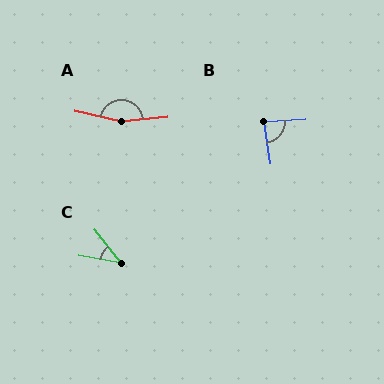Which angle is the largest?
A, at approximately 162 degrees.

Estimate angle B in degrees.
Approximately 84 degrees.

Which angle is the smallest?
C, at approximately 42 degrees.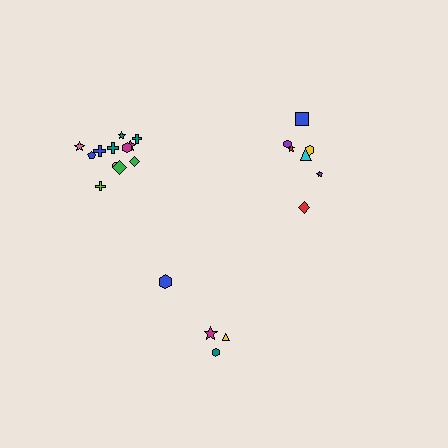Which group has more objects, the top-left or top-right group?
The top-left group.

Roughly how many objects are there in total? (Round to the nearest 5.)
Roughly 25 objects in total.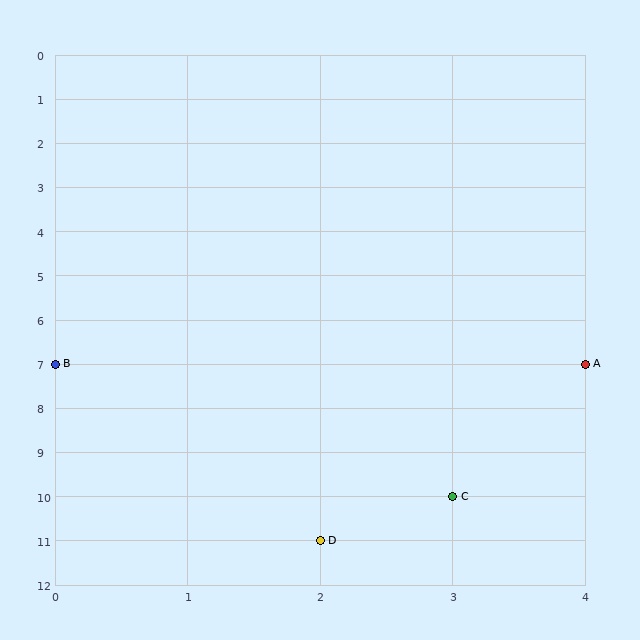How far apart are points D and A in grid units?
Points D and A are 2 columns and 4 rows apart (about 4.5 grid units diagonally).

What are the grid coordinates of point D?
Point D is at grid coordinates (2, 11).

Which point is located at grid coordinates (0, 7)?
Point B is at (0, 7).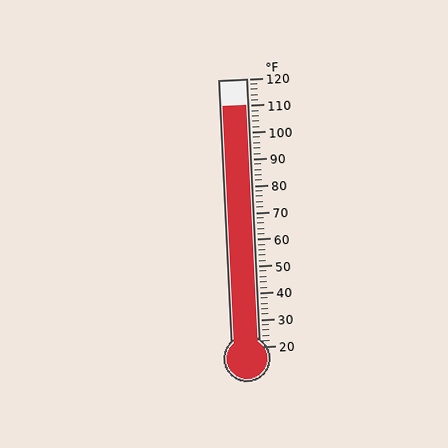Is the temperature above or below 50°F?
The temperature is above 50°F.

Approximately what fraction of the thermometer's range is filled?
The thermometer is filled to approximately 90% of its range.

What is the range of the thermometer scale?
The thermometer scale ranges from 20°F to 120°F.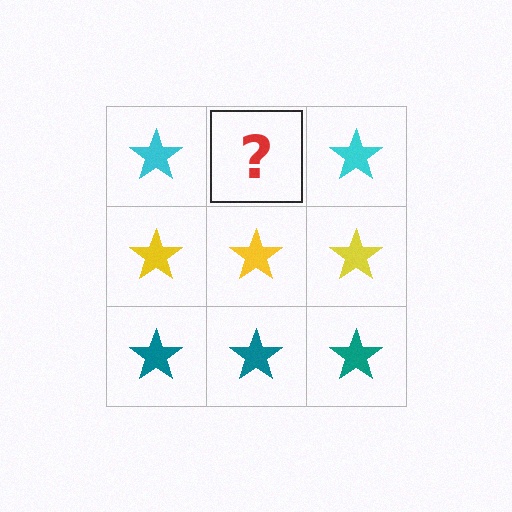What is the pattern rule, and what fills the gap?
The rule is that each row has a consistent color. The gap should be filled with a cyan star.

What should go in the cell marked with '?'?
The missing cell should contain a cyan star.